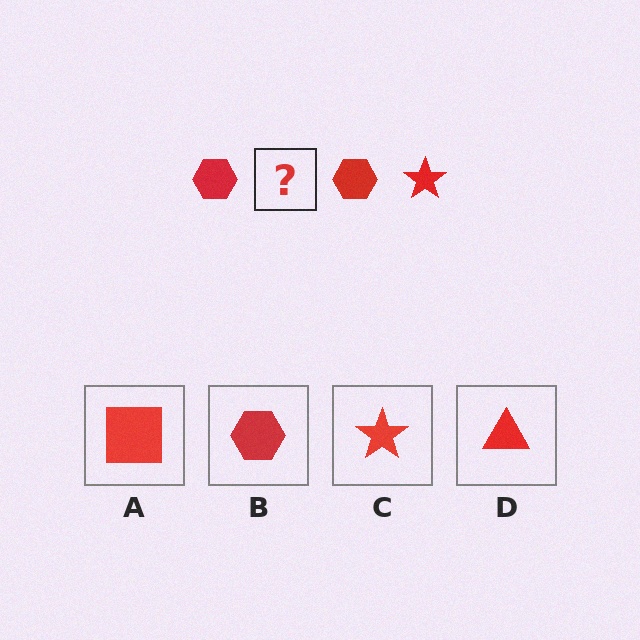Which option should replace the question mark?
Option C.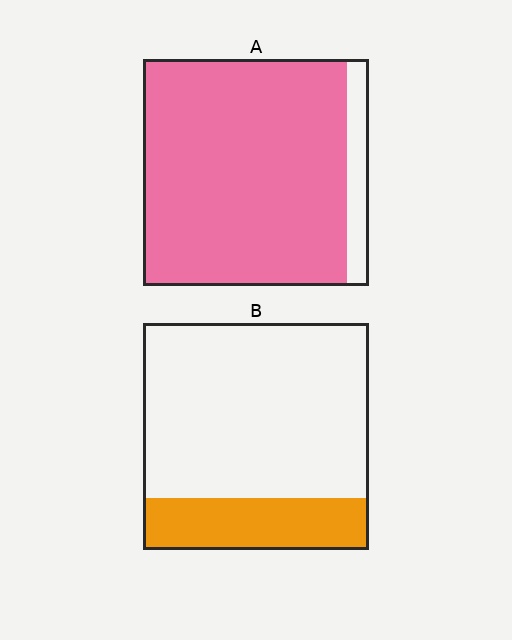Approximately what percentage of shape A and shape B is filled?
A is approximately 90% and B is approximately 25%.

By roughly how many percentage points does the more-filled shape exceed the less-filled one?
By roughly 65 percentage points (A over B).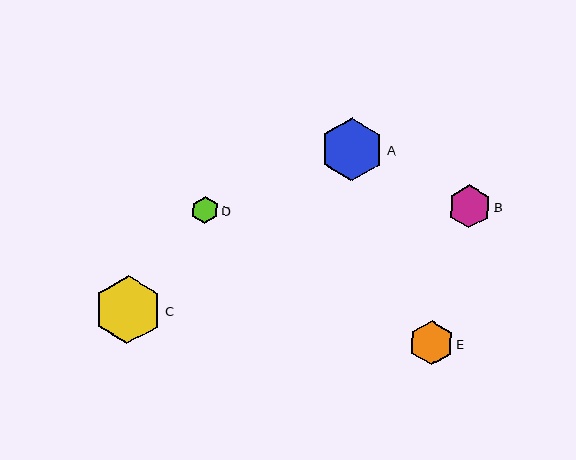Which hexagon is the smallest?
Hexagon D is the smallest with a size of approximately 27 pixels.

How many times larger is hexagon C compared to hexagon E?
Hexagon C is approximately 1.5 times the size of hexagon E.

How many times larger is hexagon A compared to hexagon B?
Hexagon A is approximately 1.5 times the size of hexagon B.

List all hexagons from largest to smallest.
From largest to smallest: C, A, E, B, D.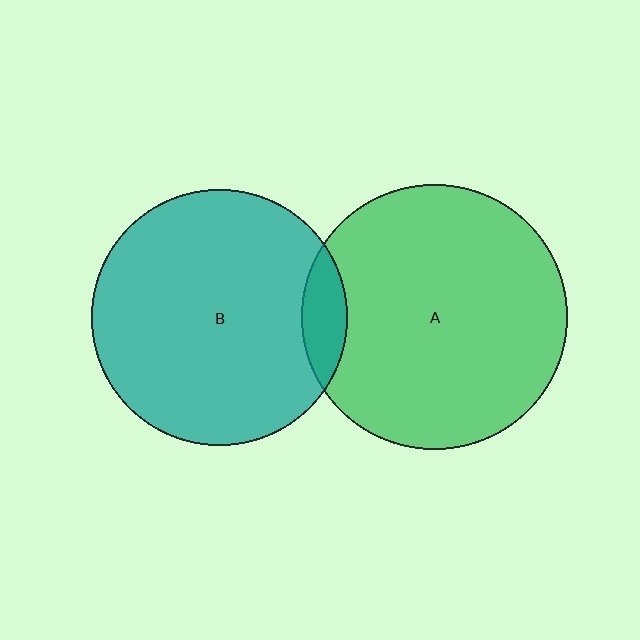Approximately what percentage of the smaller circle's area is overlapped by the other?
Approximately 10%.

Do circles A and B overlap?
Yes.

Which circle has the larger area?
Circle A (green).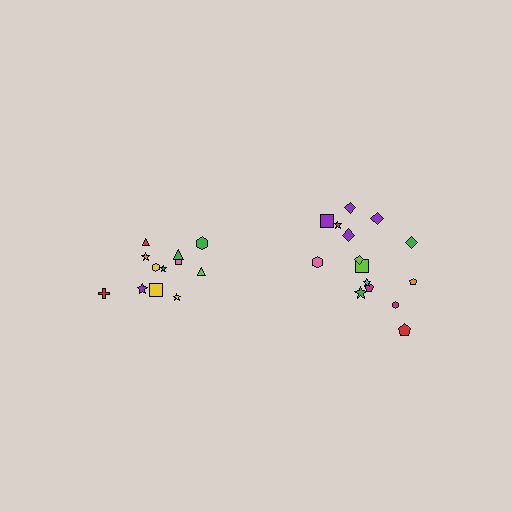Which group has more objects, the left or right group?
The right group.